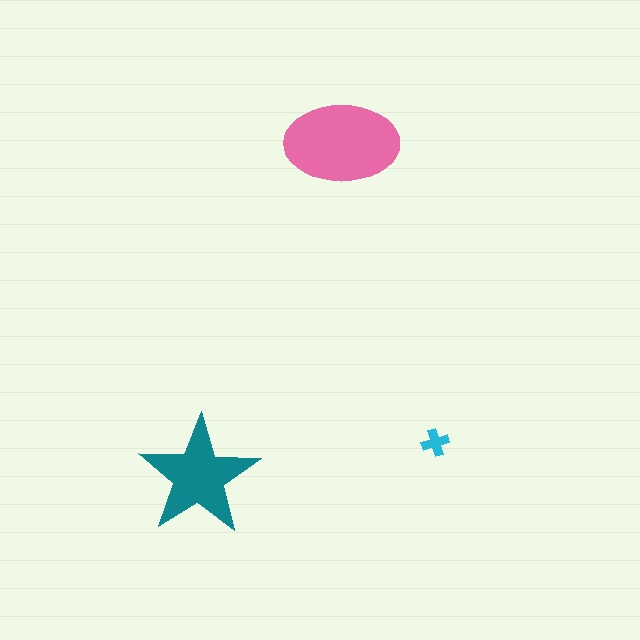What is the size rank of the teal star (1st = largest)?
2nd.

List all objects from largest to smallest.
The pink ellipse, the teal star, the cyan cross.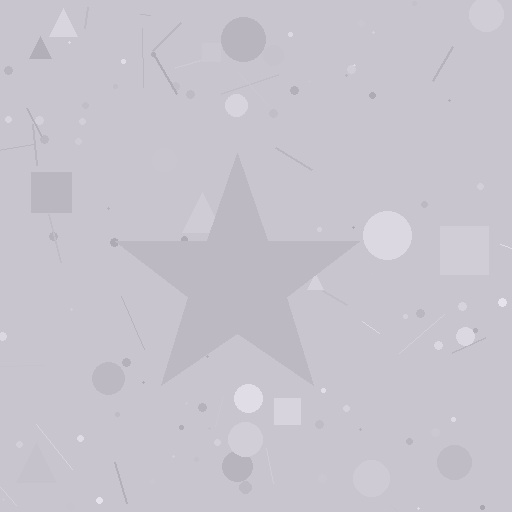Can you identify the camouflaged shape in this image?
The camouflaged shape is a star.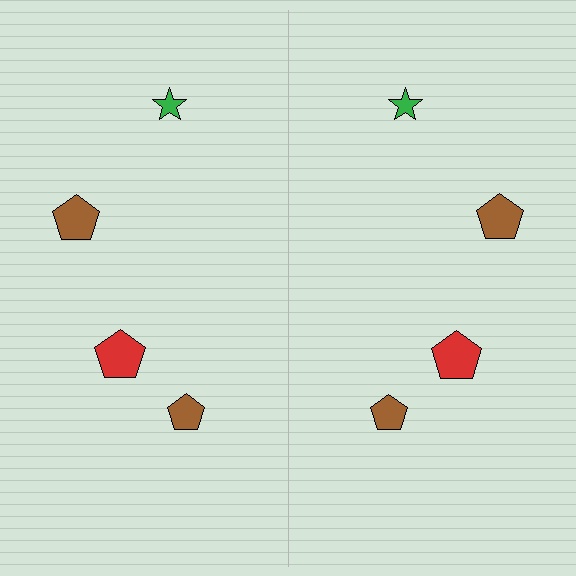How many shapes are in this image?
There are 8 shapes in this image.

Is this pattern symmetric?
Yes, this pattern has bilateral (reflection) symmetry.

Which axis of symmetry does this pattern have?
The pattern has a vertical axis of symmetry running through the center of the image.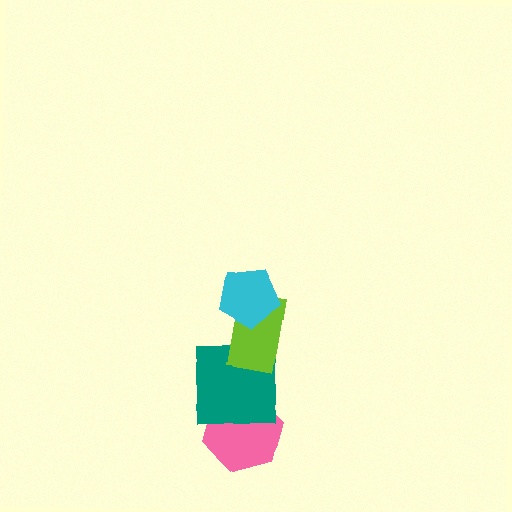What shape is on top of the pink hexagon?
The teal square is on top of the pink hexagon.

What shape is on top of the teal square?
The lime rectangle is on top of the teal square.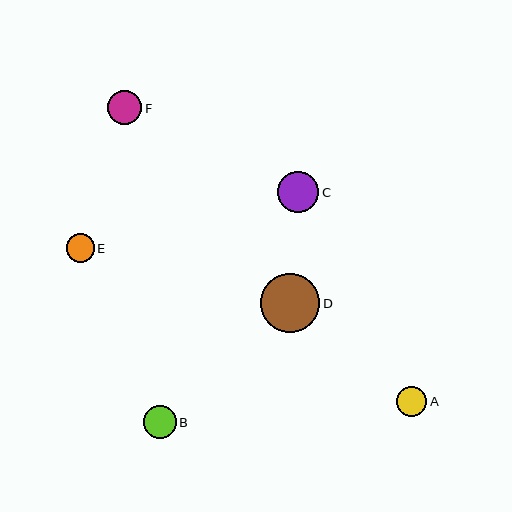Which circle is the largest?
Circle D is the largest with a size of approximately 59 pixels.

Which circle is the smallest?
Circle E is the smallest with a size of approximately 28 pixels.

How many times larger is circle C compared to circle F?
Circle C is approximately 1.2 times the size of circle F.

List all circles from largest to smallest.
From largest to smallest: D, C, F, B, A, E.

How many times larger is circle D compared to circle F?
Circle D is approximately 1.7 times the size of circle F.